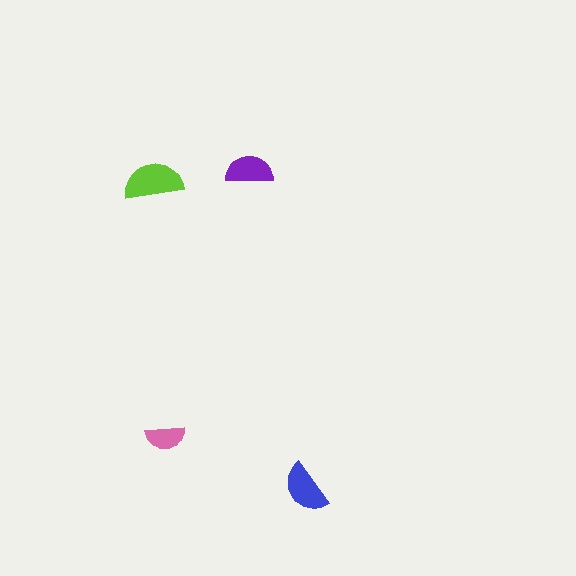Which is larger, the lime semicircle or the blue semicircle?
The lime one.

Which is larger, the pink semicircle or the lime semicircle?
The lime one.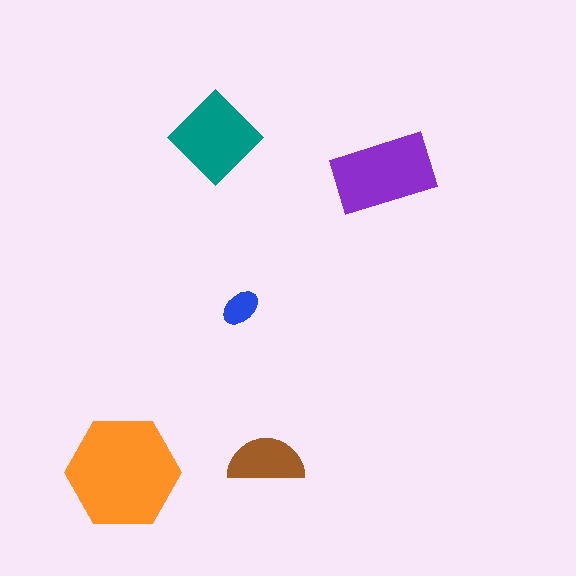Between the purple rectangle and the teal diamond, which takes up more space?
The purple rectangle.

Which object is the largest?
The orange hexagon.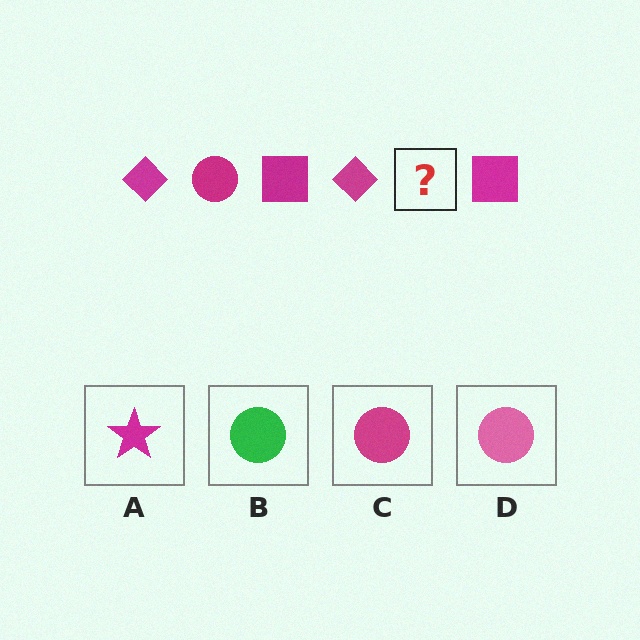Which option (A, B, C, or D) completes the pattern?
C.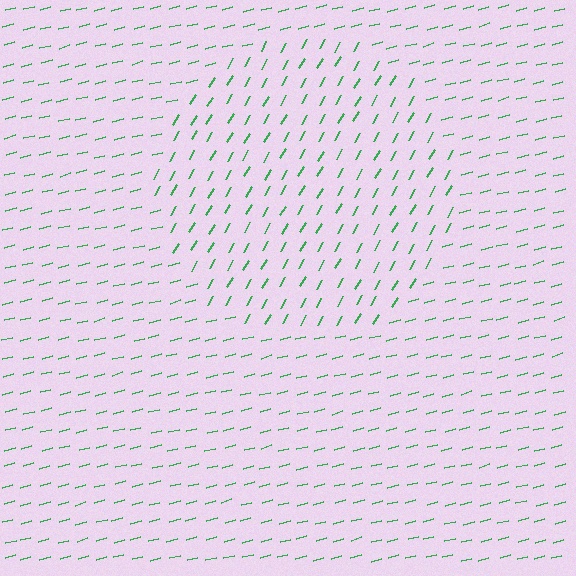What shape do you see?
I see a circle.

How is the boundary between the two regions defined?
The boundary is defined purely by a change in line orientation (approximately 45 degrees difference). All lines are the same color and thickness.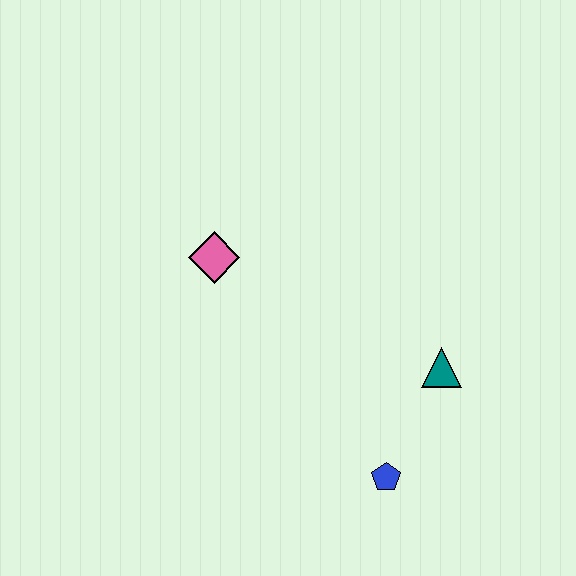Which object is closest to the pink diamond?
The teal triangle is closest to the pink diamond.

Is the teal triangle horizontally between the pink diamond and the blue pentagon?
No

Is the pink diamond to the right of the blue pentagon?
No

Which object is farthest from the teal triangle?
The pink diamond is farthest from the teal triangle.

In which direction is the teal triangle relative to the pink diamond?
The teal triangle is to the right of the pink diamond.